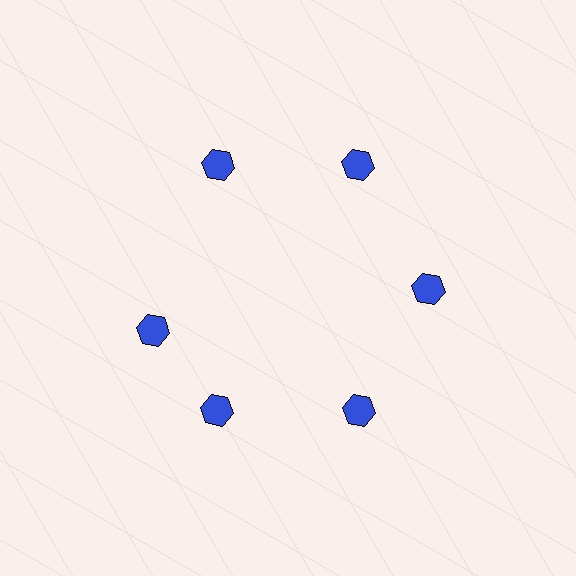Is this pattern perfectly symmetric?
No. The 6 blue hexagons are arranged in a ring, but one element near the 9 o'clock position is rotated out of alignment along the ring, breaking the 6-fold rotational symmetry.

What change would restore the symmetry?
The symmetry would be restored by rotating it back into even spacing with its neighbors so that all 6 hexagons sit at equal angles and equal distance from the center.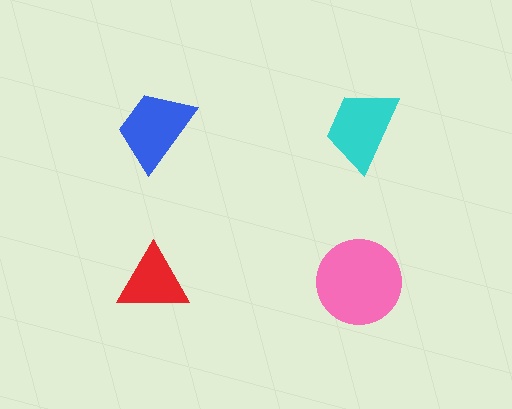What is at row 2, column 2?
A pink circle.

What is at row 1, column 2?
A cyan trapezoid.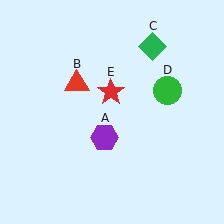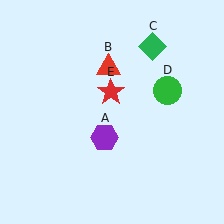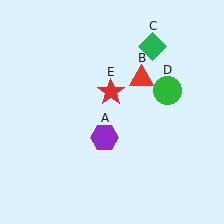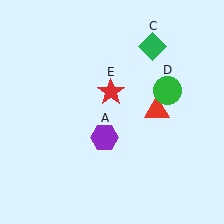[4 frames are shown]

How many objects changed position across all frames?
1 object changed position: red triangle (object B).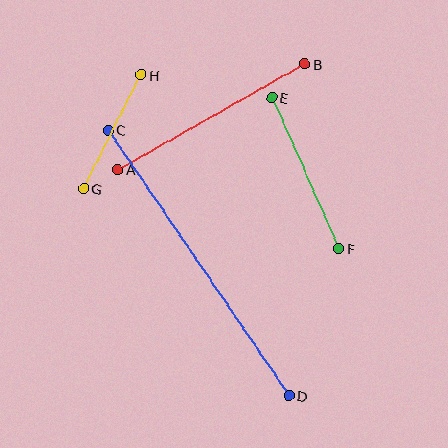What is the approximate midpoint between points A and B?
The midpoint is at approximately (211, 117) pixels.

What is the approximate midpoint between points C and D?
The midpoint is at approximately (198, 263) pixels.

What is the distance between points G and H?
The distance is approximately 128 pixels.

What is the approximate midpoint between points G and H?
The midpoint is at approximately (112, 132) pixels.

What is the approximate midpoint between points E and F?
The midpoint is at approximately (305, 173) pixels.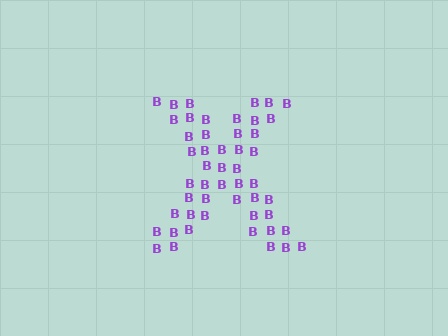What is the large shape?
The large shape is the letter X.